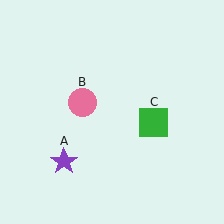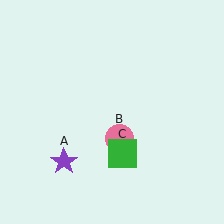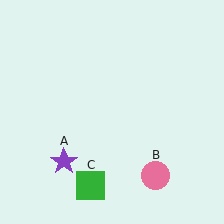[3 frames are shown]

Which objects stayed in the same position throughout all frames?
Purple star (object A) remained stationary.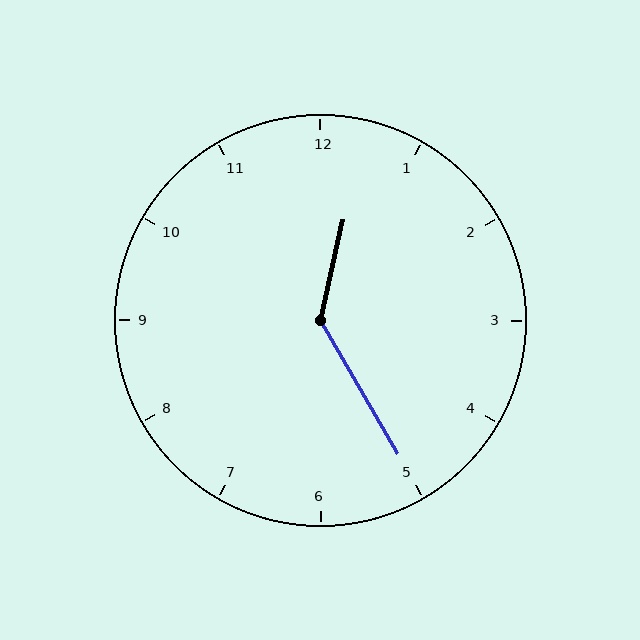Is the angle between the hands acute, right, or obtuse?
It is obtuse.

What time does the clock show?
12:25.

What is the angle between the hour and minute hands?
Approximately 138 degrees.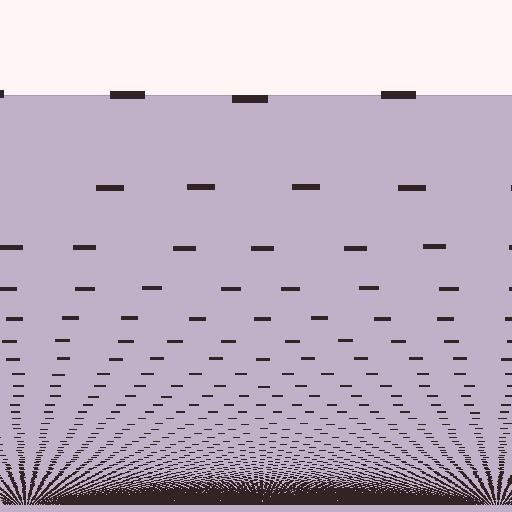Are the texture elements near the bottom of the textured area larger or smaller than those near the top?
Smaller. The gradient is inverted — elements near the bottom are smaller and denser.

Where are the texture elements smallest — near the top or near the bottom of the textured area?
Near the bottom.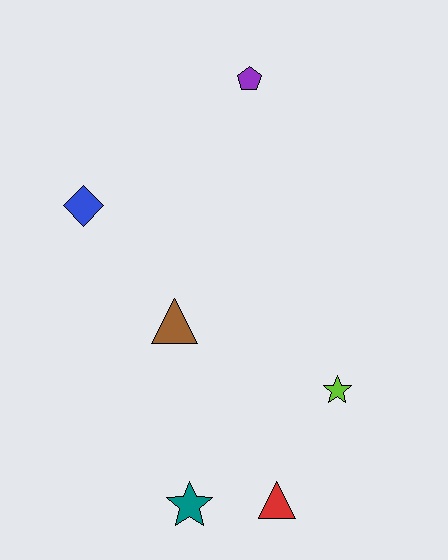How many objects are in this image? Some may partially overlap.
There are 6 objects.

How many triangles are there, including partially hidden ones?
There are 2 triangles.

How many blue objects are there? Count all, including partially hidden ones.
There is 1 blue object.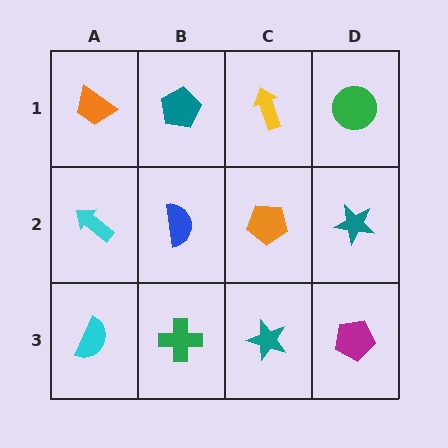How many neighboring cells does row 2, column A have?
3.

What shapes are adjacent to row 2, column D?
A green circle (row 1, column D), a magenta pentagon (row 3, column D), an orange pentagon (row 2, column C).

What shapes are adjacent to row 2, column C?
A yellow arrow (row 1, column C), a teal star (row 3, column C), a blue semicircle (row 2, column B), a teal star (row 2, column D).